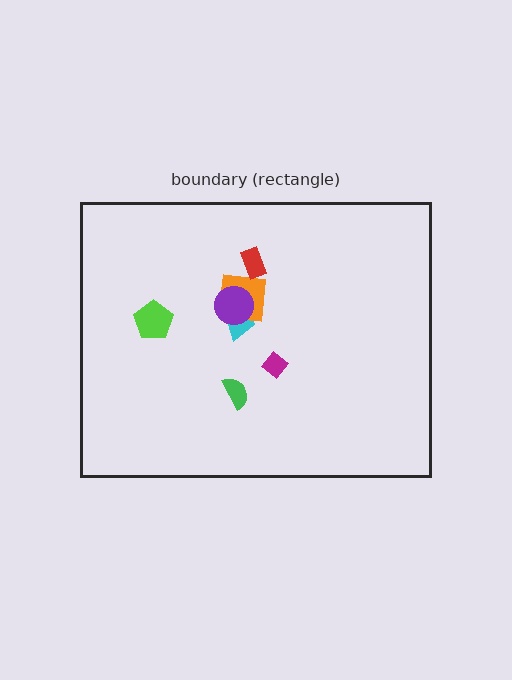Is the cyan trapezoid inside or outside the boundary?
Inside.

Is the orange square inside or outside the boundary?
Inside.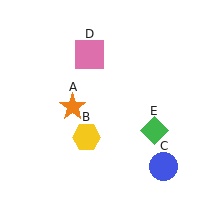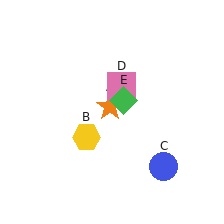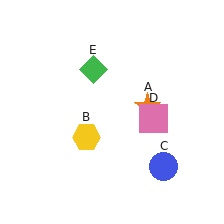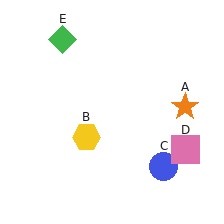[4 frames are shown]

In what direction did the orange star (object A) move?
The orange star (object A) moved right.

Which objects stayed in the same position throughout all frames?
Yellow hexagon (object B) and blue circle (object C) remained stationary.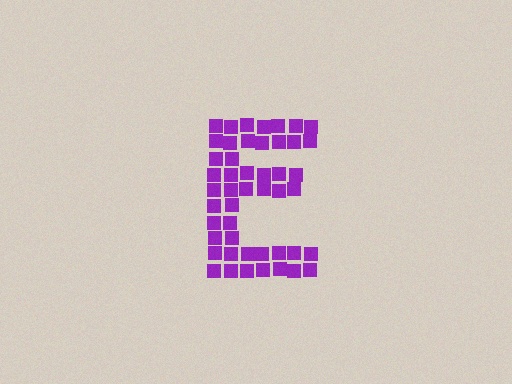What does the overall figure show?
The overall figure shows the letter E.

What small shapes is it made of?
It is made of small squares.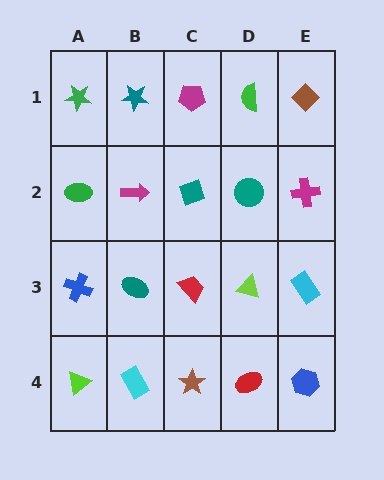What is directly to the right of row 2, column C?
A teal circle.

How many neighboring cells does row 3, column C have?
4.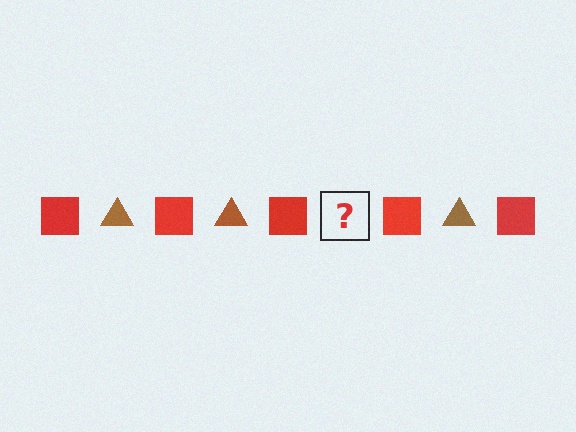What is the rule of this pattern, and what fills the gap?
The rule is that the pattern alternates between red square and brown triangle. The gap should be filled with a brown triangle.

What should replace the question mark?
The question mark should be replaced with a brown triangle.